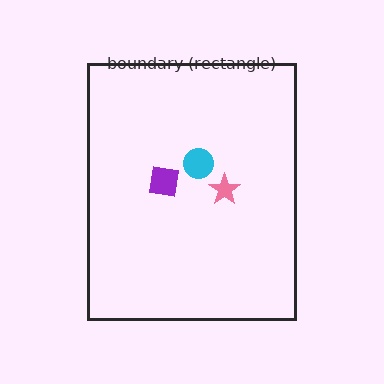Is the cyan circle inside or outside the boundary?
Inside.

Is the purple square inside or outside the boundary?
Inside.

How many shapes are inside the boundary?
3 inside, 0 outside.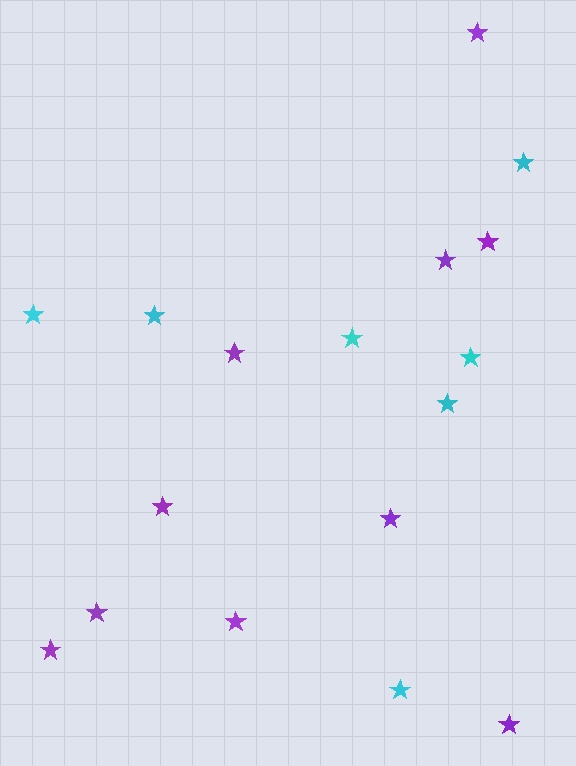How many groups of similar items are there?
There are 2 groups: one group of purple stars (10) and one group of cyan stars (7).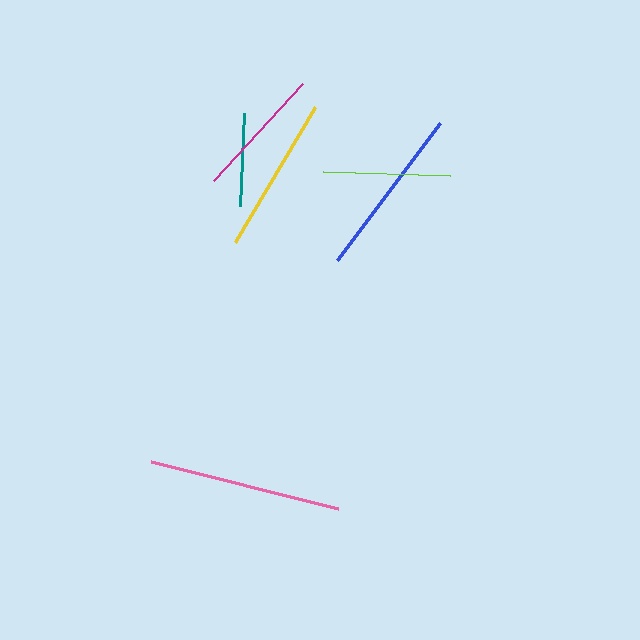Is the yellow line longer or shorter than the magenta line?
The yellow line is longer than the magenta line.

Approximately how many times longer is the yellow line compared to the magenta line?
The yellow line is approximately 1.2 times the length of the magenta line.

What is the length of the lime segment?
The lime segment is approximately 127 pixels long.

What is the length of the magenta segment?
The magenta segment is approximately 132 pixels long.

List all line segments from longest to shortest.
From longest to shortest: pink, blue, yellow, magenta, lime, teal.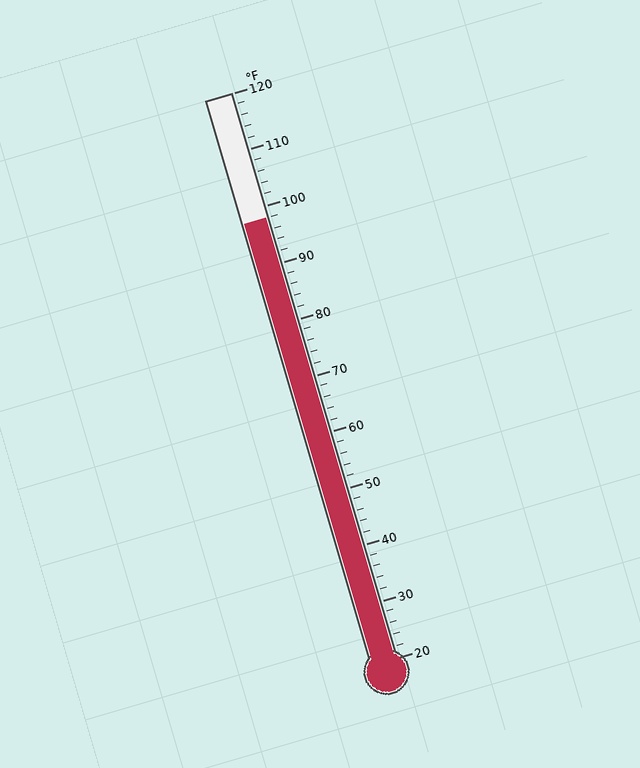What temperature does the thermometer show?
The thermometer shows approximately 98°F.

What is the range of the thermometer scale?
The thermometer scale ranges from 20°F to 120°F.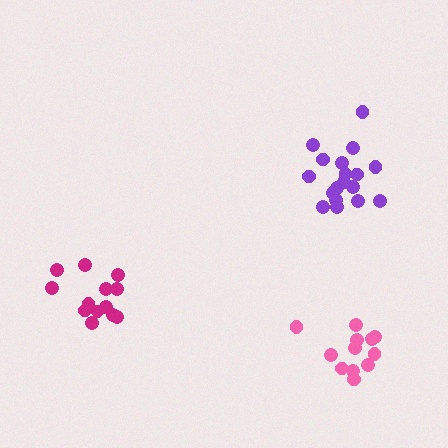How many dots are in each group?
Group 1: 18 dots, Group 2: 13 dots, Group 3: 12 dots (43 total).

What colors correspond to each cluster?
The clusters are colored: purple, magenta, pink.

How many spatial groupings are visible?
There are 3 spatial groupings.